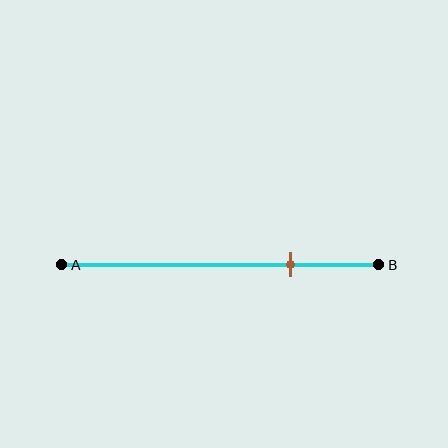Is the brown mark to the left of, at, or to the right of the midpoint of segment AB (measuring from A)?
The brown mark is to the right of the midpoint of segment AB.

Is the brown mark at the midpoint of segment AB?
No, the mark is at about 70% from A, not at the 50% midpoint.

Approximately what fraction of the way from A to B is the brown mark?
The brown mark is approximately 70% of the way from A to B.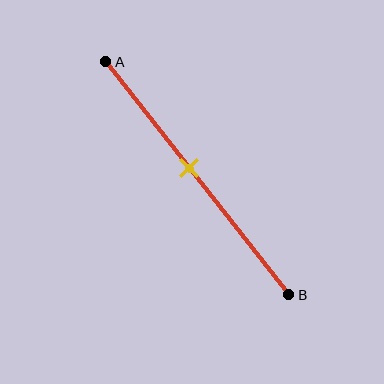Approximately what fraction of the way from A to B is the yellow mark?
The yellow mark is approximately 45% of the way from A to B.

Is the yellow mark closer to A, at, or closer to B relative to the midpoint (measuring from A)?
The yellow mark is closer to point A than the midpoint of segment AB.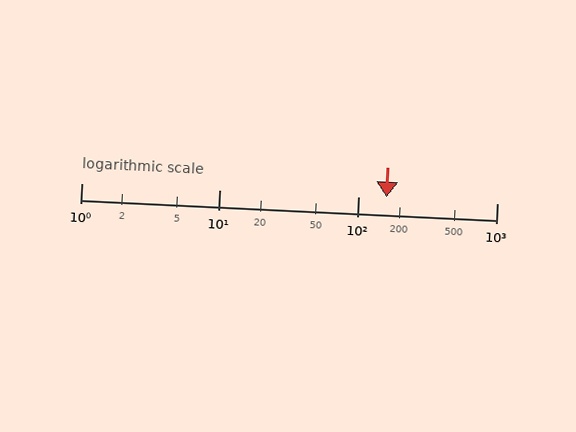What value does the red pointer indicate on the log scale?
The pointer indicates approximately 160.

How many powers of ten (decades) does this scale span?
The scale spans 3 decades, from 1 to 1000.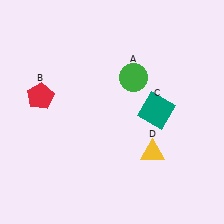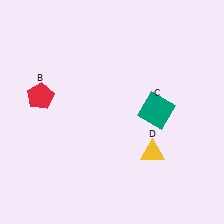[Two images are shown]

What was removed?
The green circle (A) was removed in Image 2.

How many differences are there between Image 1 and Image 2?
There is 1 difference between the two images.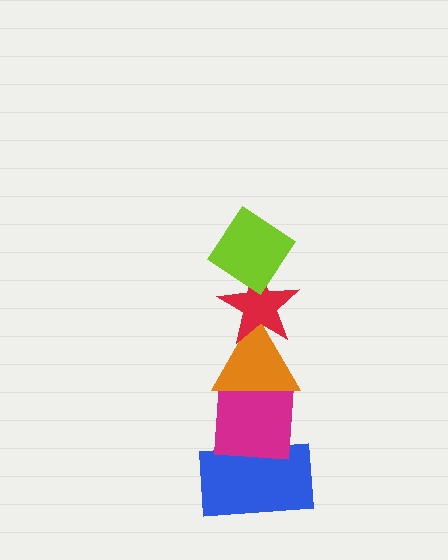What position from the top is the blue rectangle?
The blue rectangle is 5th from the top.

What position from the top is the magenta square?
The magenta square is 4th from the top.